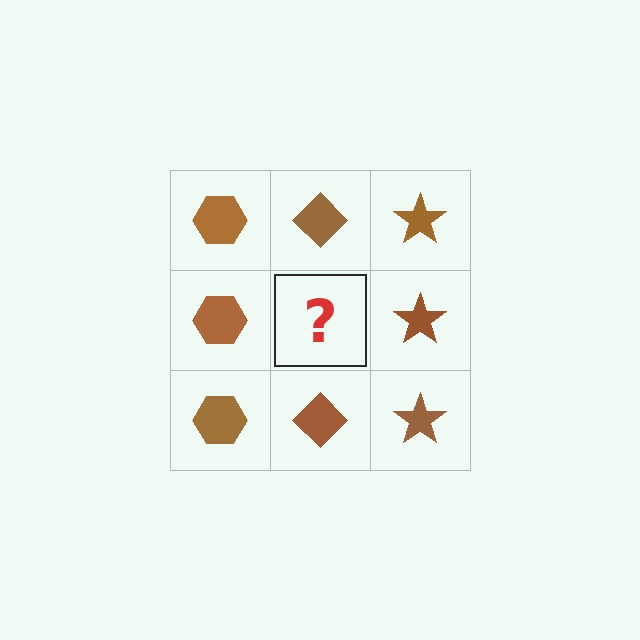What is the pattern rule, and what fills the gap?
The rule is that each column has a consistent shape. The gap should be filled with a brown diamond.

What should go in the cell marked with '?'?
The missing cell should contain a brown diamond.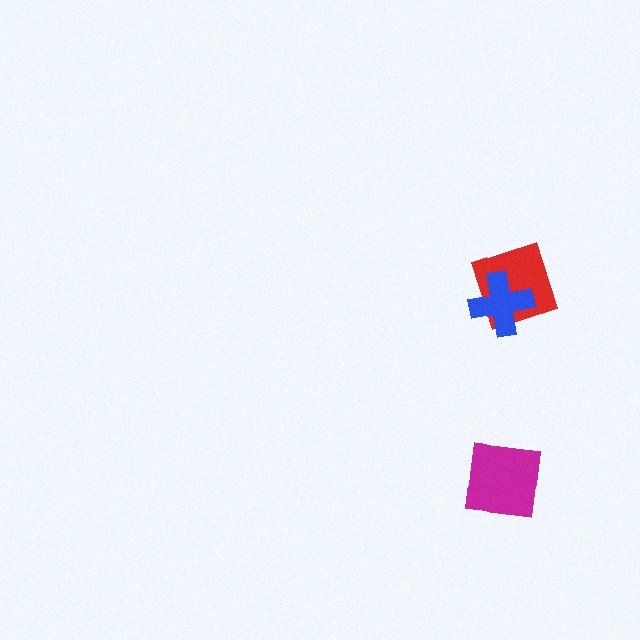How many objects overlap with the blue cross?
1 object overlaps with the blue cross.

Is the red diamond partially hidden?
Yes, it is partially covered by another shape.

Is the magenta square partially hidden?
No, no other shape covers it.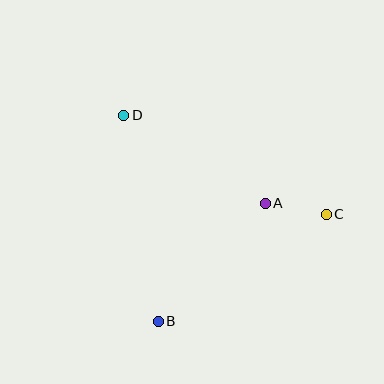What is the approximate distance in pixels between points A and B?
The distance between A and B is approximately 159 pixels.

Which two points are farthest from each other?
Points C and D are farthest from each other.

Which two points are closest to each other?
Points A and C are closest to each other.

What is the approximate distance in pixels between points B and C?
The distance between B and C is approximately 199 pixels.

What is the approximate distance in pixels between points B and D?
The distance between B and D is approximately 209 pixels.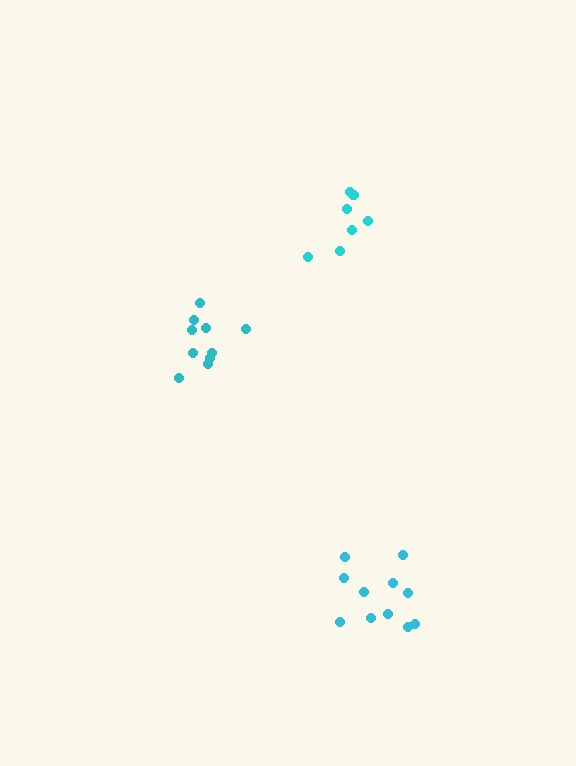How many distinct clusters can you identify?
There are 3 distinct clusters.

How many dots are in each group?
Group 1: 8 dots, Group 2: 11 dots, Group 3: 10 dots (29 total).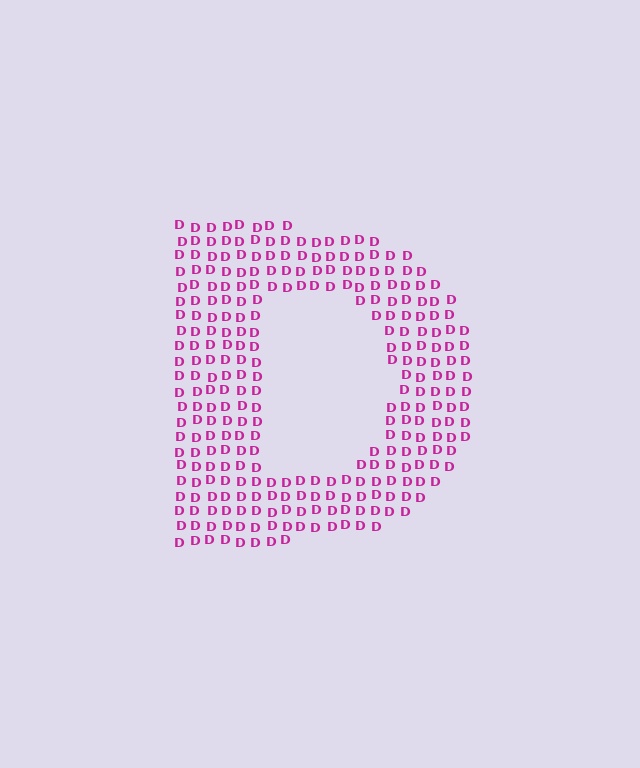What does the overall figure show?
The overall figure shows the letter D.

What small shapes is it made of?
It is made of small letter D's.